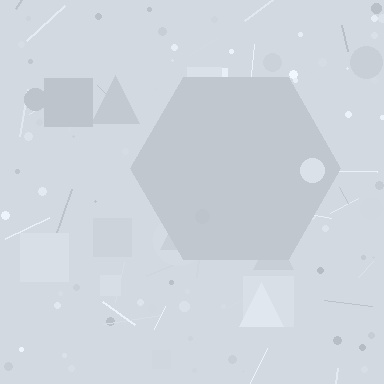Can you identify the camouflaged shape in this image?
The camouflaged shape is a hexagon.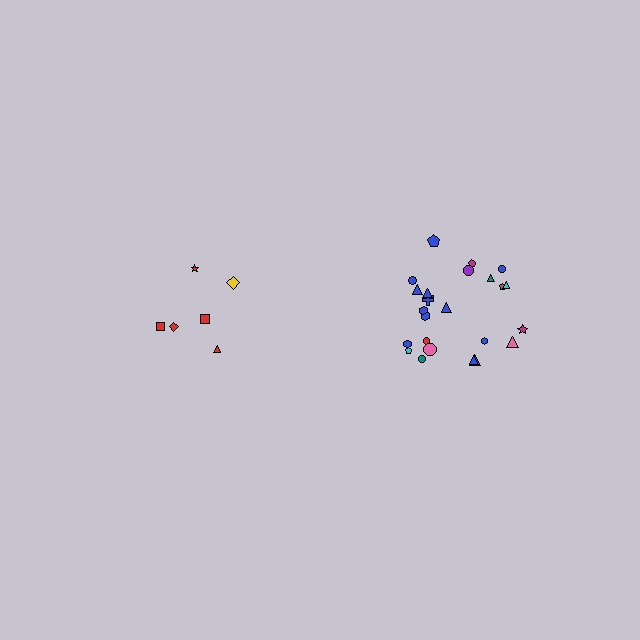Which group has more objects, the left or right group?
The right group.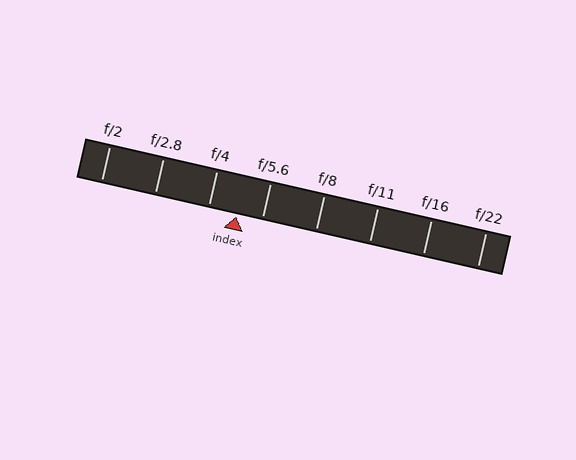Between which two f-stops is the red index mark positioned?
The index mark is between f/4 and f/5.6.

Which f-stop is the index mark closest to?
The index mark is closest to f/5.6.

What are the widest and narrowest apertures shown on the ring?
The widest aperture shown is f/2 and the narrowest is f/22.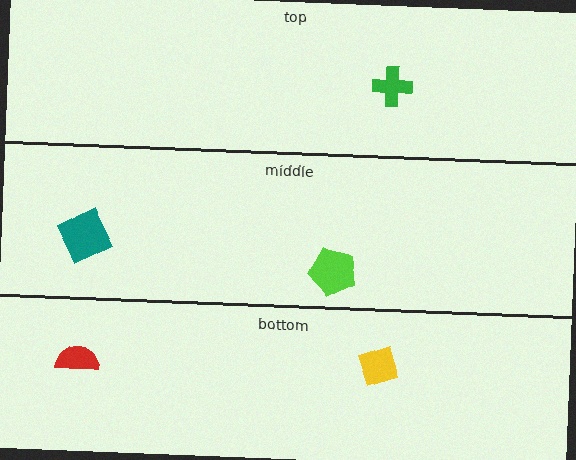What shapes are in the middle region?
The teal square, the lime pentagon.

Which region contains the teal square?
The middle region.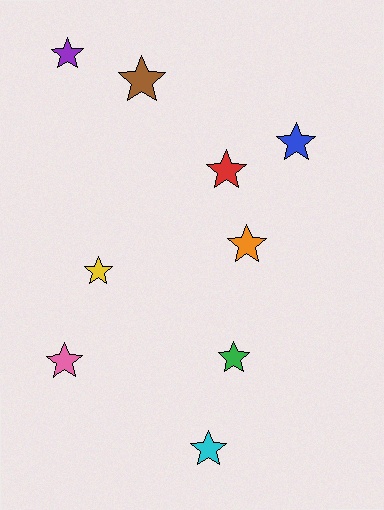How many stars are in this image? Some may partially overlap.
There are 9 stars.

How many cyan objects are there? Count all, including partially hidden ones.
There is 1 cyan object.